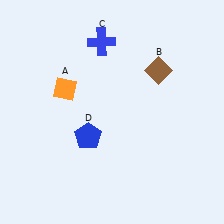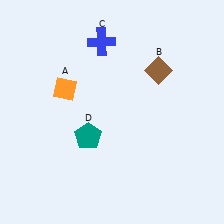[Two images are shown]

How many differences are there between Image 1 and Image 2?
There is 1 difference between the two images.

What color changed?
The pentagon (D) changed from blue in Image 1 to teal in Image 2.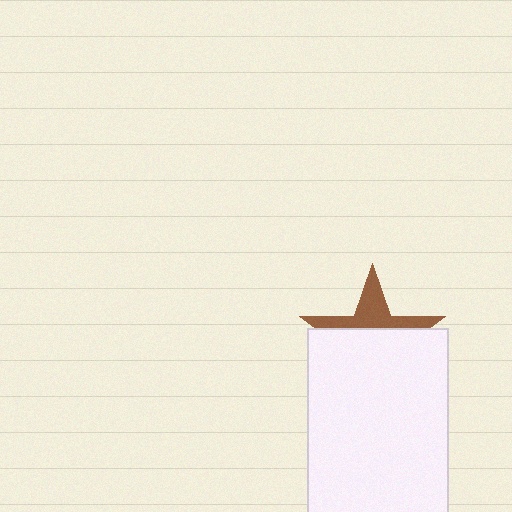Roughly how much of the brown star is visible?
A small part of it is visible (roughly 36%).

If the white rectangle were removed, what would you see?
You would see the complete brown star.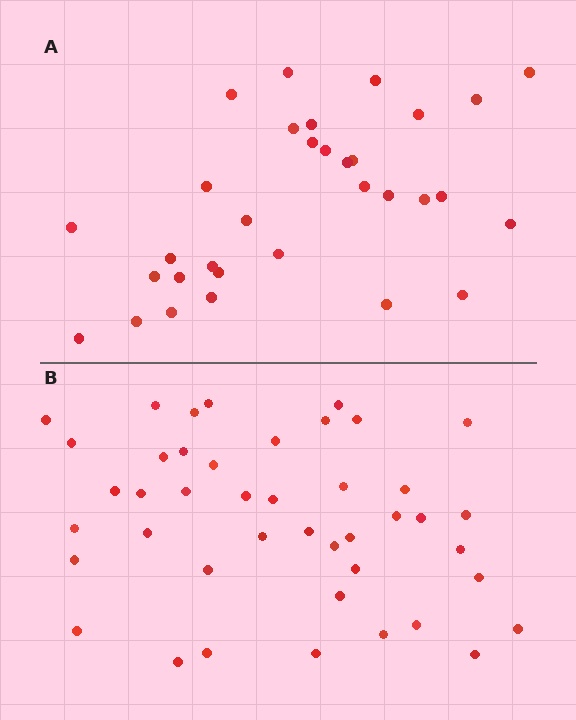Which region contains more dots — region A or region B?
Region B (the bottom region) has more dots.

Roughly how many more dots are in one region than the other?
Region B has roughly 12 or so more dots than region A.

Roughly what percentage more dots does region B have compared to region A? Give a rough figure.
About 35% more.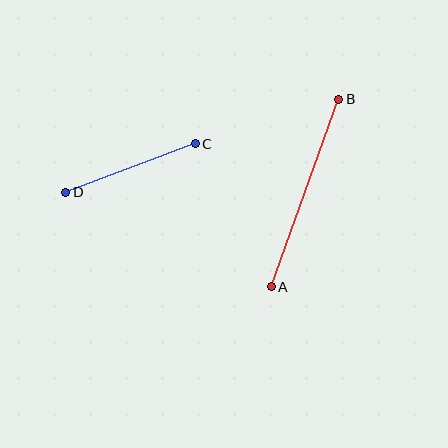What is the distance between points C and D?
The distance is approximately 139 pixels.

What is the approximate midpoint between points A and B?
The midpoint is at approximately (305, 193) pixels.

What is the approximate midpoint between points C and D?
The midpoint is at approximately (130, 168) pixels.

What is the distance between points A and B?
The distance is approximately 199 pixels.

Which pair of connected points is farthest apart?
Points A and B are farthest apart.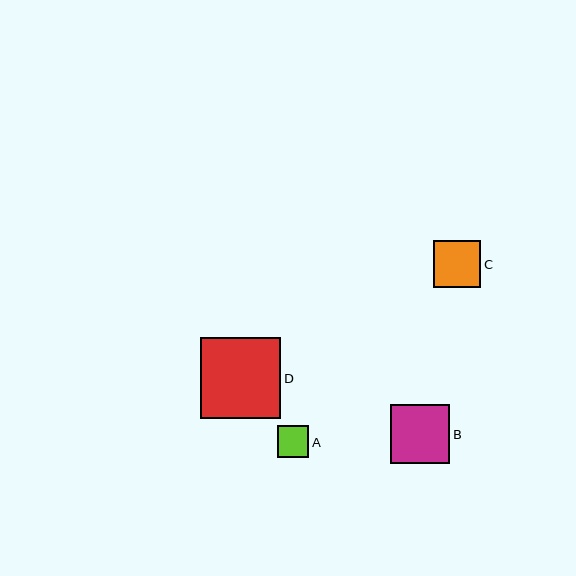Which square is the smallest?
Square A is the smallest with a size of approximately 31 pixels.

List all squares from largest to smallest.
From largest to smallest: D, B, C, A.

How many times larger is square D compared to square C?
Square D is approximately 1.7 times the size of square C.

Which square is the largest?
Square D is the largest with a size of approximately 80 pixels.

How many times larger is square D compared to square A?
Square D is approximately 2.6 times the size of square A.